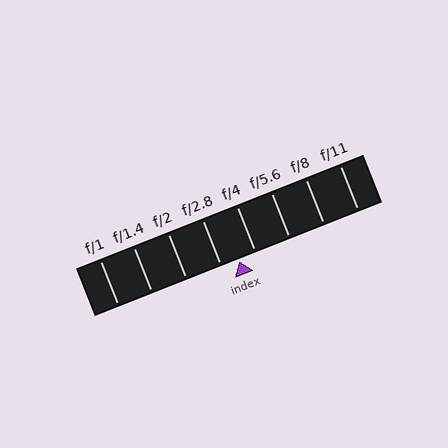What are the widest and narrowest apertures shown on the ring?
The widest aperture shown is f/1 and the narrowest is f/11.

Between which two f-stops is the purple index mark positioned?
The index mark is between f/2.8 and f/4.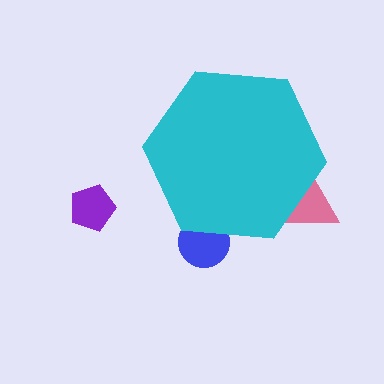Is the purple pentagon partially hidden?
No, the purple pentagon is fully visible.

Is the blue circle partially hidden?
Yes, the blue circle is partially hidden behind the cyan hexagon.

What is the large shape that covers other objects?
A cyan hexagon.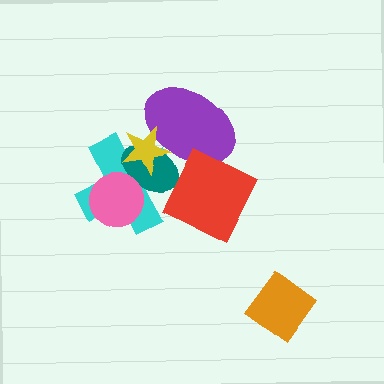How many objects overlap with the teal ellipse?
4 objects overlap with the teal ellipse.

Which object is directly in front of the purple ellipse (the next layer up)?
The yellow star is directly in front of the purple ellipse.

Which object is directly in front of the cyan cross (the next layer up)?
The teal ellipse is directly in front of the cyan cross.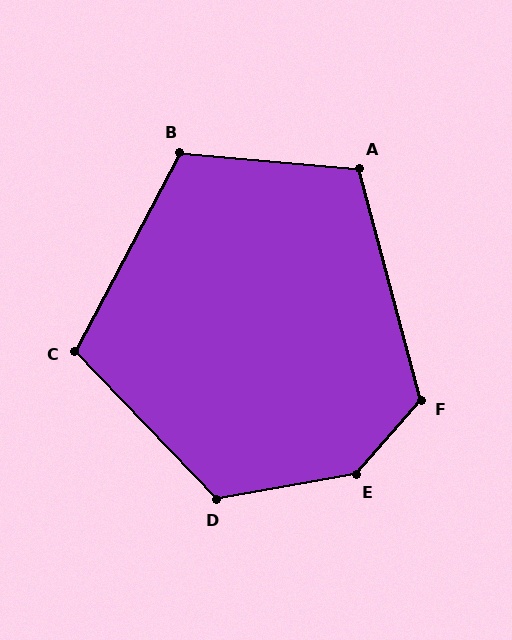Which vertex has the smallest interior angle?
C, at approximately 108 degrees.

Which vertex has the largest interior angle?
E, at approximately 142 degrees.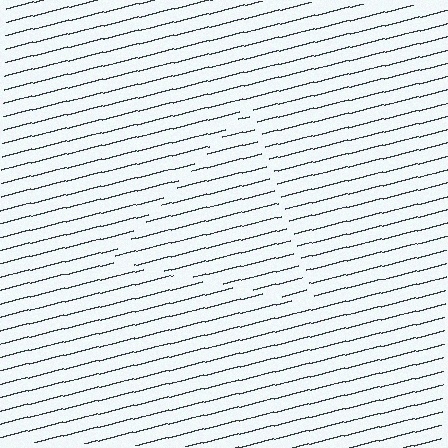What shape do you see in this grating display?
An illusory triangle. The interior of the shape contains the same grating, shifted by half a period — the contour is defined by the phase discontinuity where line-ends from the inner and outer gratings abut.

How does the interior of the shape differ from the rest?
The interior of the shape contains the same grating, shifted by half a period — the contour is defined by the phase discontinuity where line-ends from the inner and outer gratings abut.